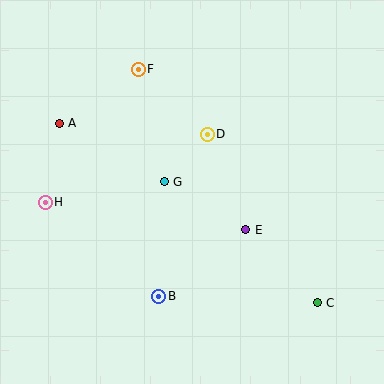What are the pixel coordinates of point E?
Point E is at (246, 230).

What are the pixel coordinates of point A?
Point A is at (59, 123).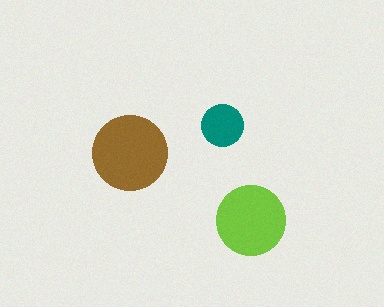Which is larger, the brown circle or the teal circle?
The brown one.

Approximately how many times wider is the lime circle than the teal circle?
About 1.5 times wider.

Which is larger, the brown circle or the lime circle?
The brown one.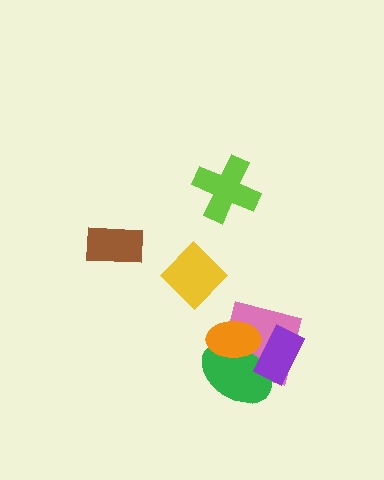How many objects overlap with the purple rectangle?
3 objects overlap with the purple rectangle.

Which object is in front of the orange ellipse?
The purple rectangle is in front of the orange ellipse.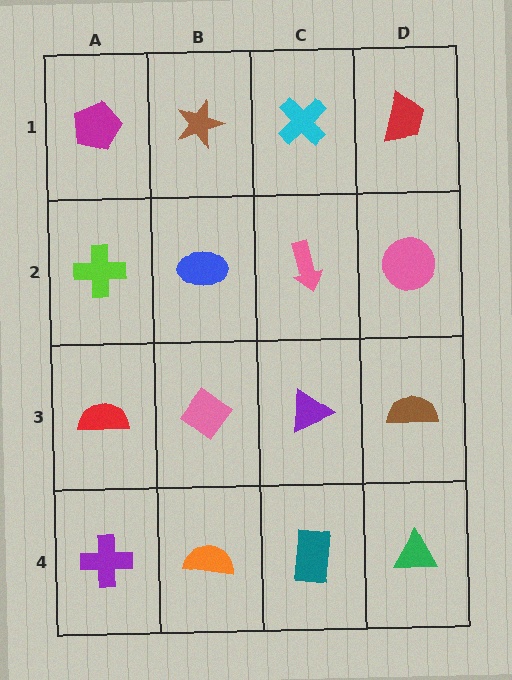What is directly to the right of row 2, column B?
A pink arrow.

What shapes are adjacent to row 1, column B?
A blue ellipse (row 2, column B), a magenta pentagon (row 1, column A), a cyan cross (row 1, column C).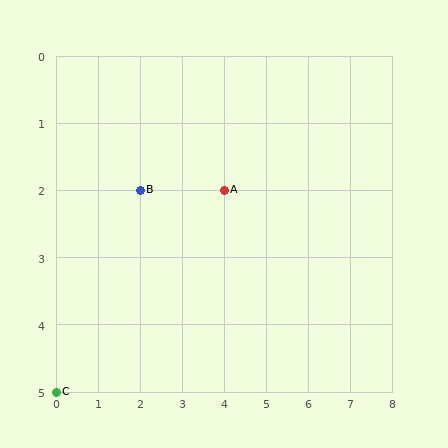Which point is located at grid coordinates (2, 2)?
Point B is at (2, 2).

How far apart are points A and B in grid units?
Points A and B are 2 columns apart.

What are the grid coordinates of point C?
Point C is at grid coordinates (0, 5).